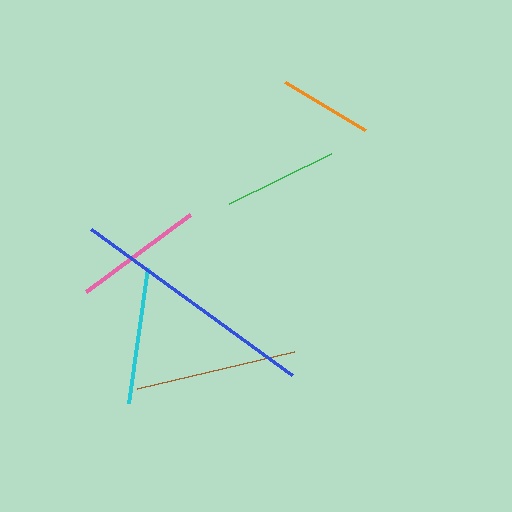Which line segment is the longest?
The blue line is the longest at approximately 247 pixels.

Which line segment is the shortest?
The orange line is the shortest at approximately 93 pixels.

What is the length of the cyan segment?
The cyan segment is approximately 137 pixels long.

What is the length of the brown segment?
The brown segment is approximately 161 pixels long.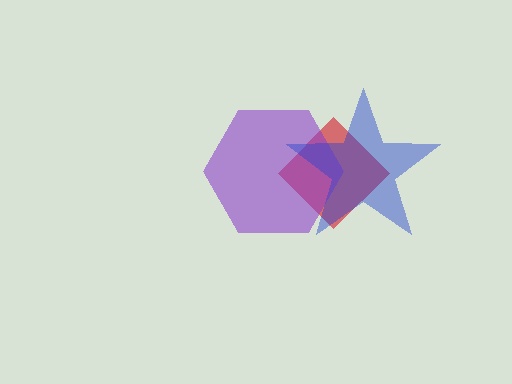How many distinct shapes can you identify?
There are 3 distinct shapes: a red diamond, a purple hexagon, a blue star.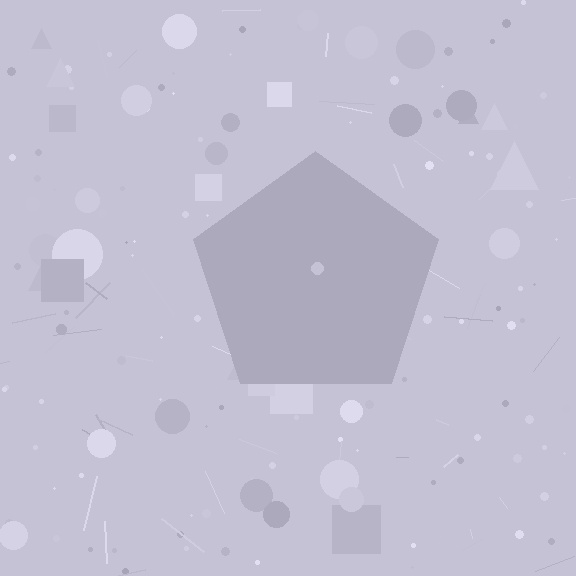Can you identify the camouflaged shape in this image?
The camouflaged shape is a pentagon.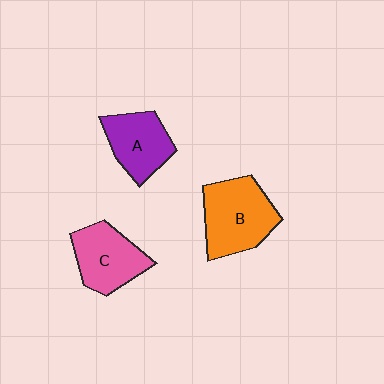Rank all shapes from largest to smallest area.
From largest to smallest: B (orange), C (pink), A (purple).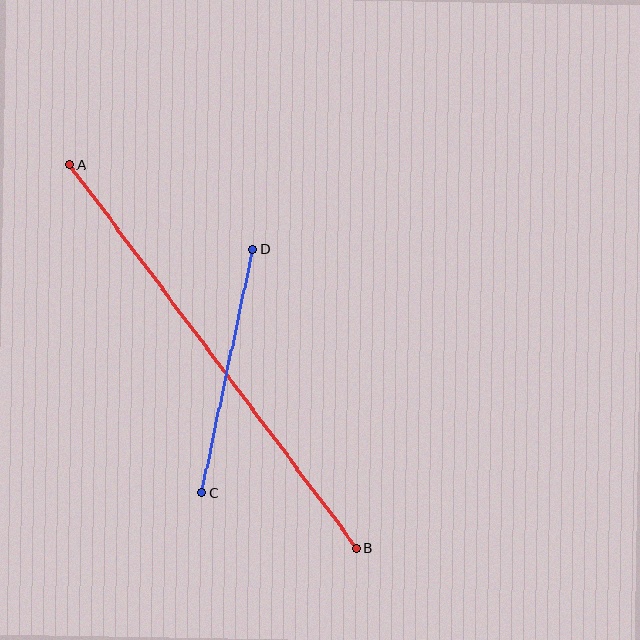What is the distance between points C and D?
The distance is approximately 249 pixels.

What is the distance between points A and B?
The distance is approximately 479 pixels.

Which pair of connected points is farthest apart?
Points A and B are farthest apart.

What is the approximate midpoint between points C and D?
The midpoint is at approximately (227, 371) pixels.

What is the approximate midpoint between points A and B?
The midpoint is at approximately (213, 356) pixels.